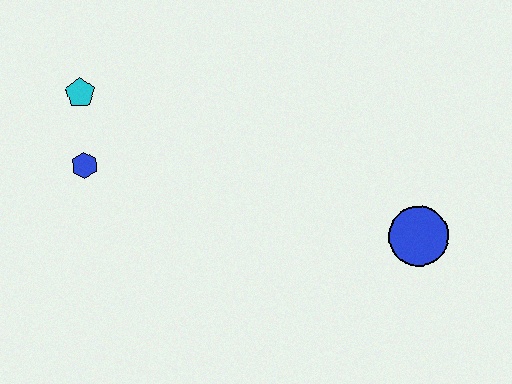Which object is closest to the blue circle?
The blue hexagon is closest to the blue circle.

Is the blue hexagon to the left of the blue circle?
Yes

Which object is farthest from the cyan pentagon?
The blue circle is farthest from the cyan pentagon.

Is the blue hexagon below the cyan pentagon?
Yes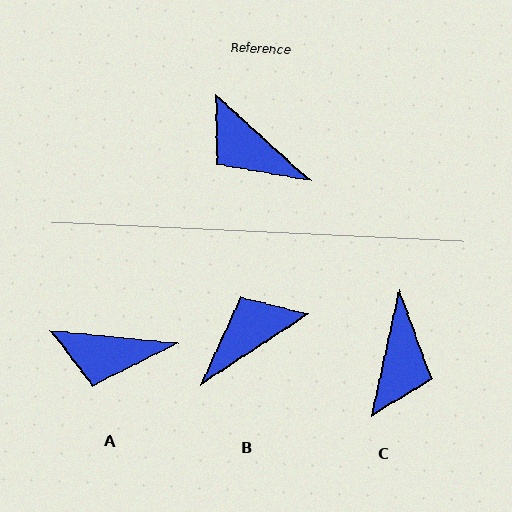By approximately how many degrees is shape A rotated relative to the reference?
Approximately 36 degrees counter-clockwise.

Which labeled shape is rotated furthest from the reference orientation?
C, about 119 degrees away.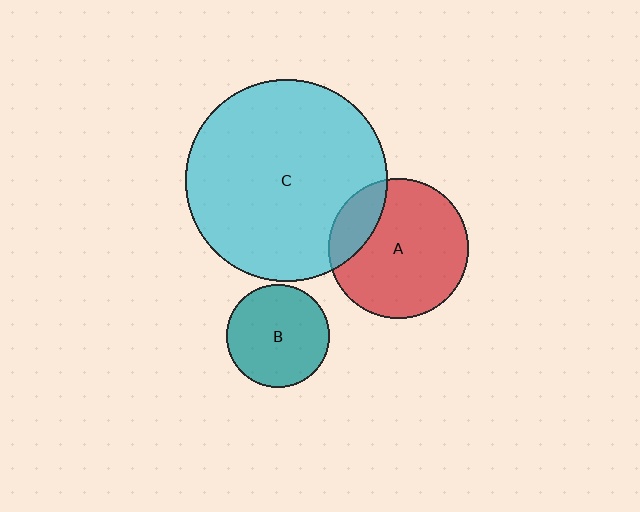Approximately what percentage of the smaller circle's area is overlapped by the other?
Approximately 20%.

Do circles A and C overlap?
Yes.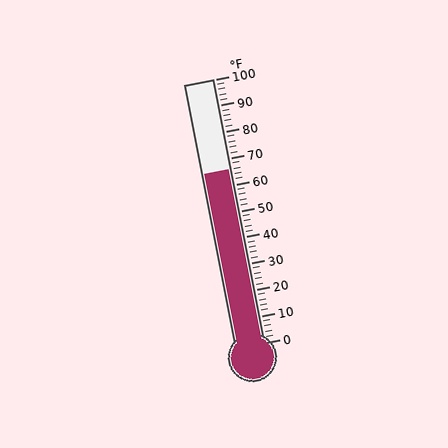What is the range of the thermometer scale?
The thermometer scale ranges from 0°F to 100°F.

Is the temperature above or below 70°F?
The temperature is below 70°F.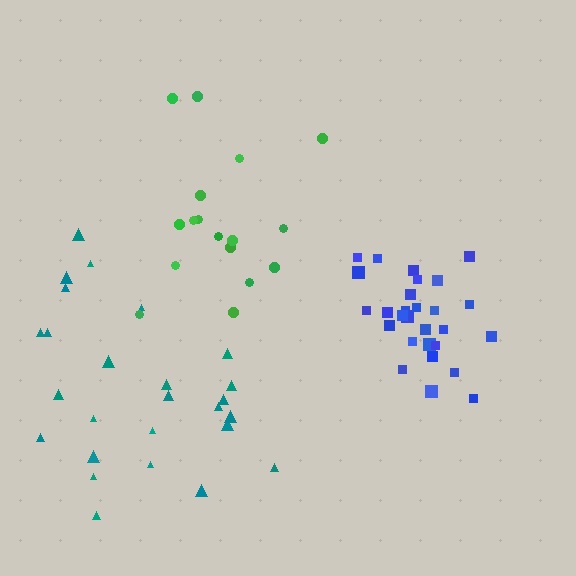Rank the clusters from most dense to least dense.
blue, teal, green.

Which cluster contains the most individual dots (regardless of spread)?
Blue (28).